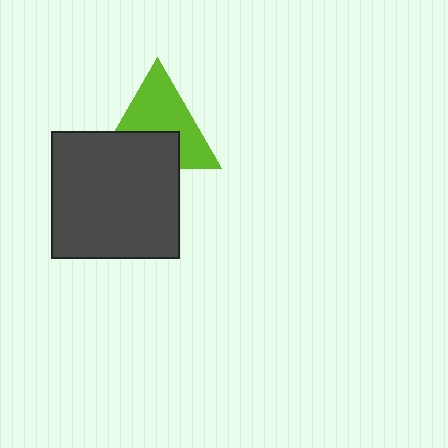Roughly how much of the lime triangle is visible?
About half of it is visible (roughly 61%).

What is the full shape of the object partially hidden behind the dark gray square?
The partially hidden object is a lime triangle.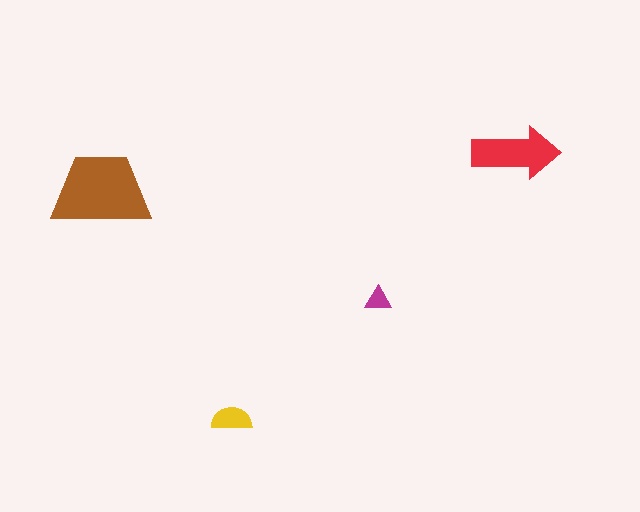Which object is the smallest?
The magenta triangle.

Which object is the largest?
The brown trapezoid.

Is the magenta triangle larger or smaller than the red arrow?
Smaller.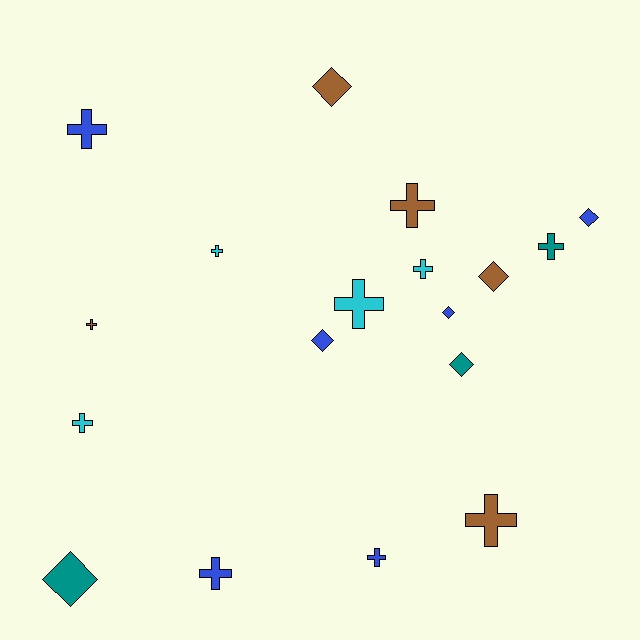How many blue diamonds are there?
There are 3 blue diamonds.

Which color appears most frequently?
Blue, with 6 objects.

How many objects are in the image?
There are 18 objects.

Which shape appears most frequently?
Cross, with 11 objects.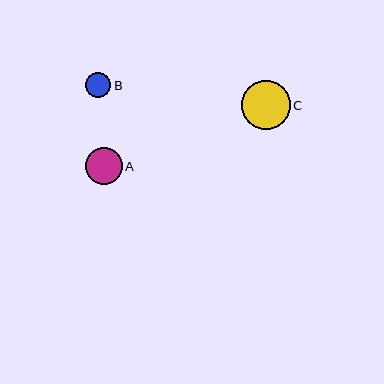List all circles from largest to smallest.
From largest to smallest: C, A, B.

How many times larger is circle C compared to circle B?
Circle C is approximately 1.9 times the size of circle B.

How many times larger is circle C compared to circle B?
Circle C is approximately 1.9 times the size of circle B.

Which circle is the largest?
Circle C is the largest with a size of approximately 49 pixels.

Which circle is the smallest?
Circle B is the smallest with a size of approximately 25 pixels.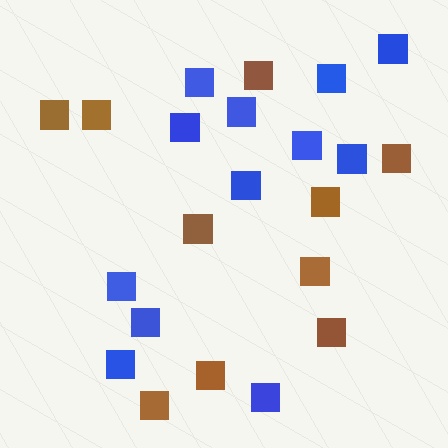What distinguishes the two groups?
There are 2 groups: one group of brown squares (10) and one group of blue squares (12).